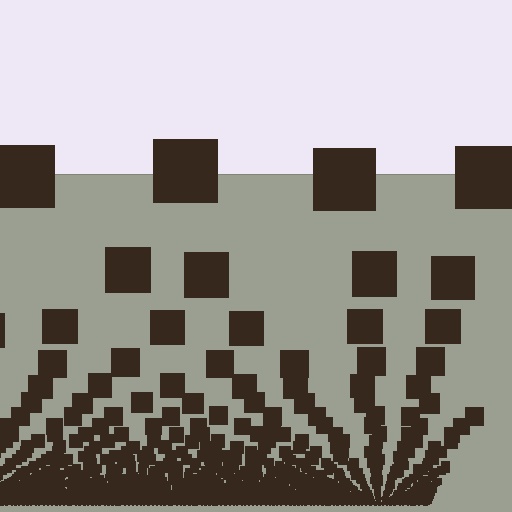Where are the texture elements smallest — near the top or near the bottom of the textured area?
Near the bottom.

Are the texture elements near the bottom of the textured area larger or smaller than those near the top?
Smaller. The gradient is inverted — elements near the bottom are smaller and denser.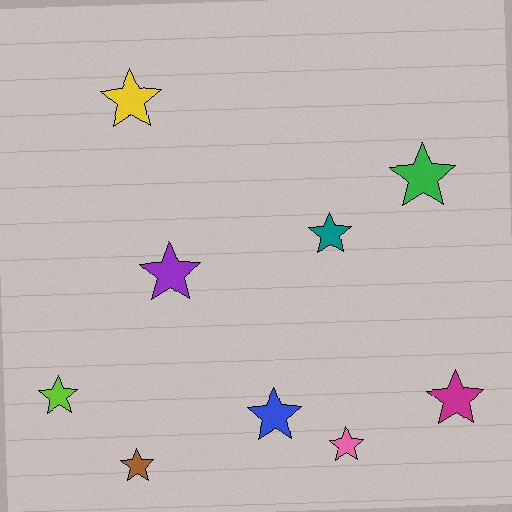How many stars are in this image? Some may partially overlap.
There are 9 stars.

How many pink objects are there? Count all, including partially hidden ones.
There is 1 pink object.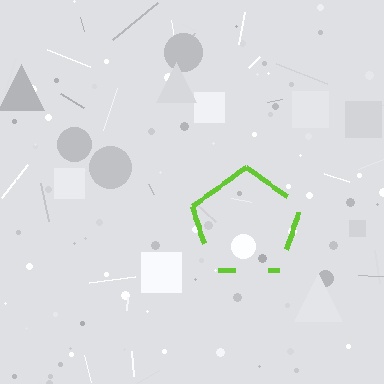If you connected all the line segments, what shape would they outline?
They would outline a pentagon.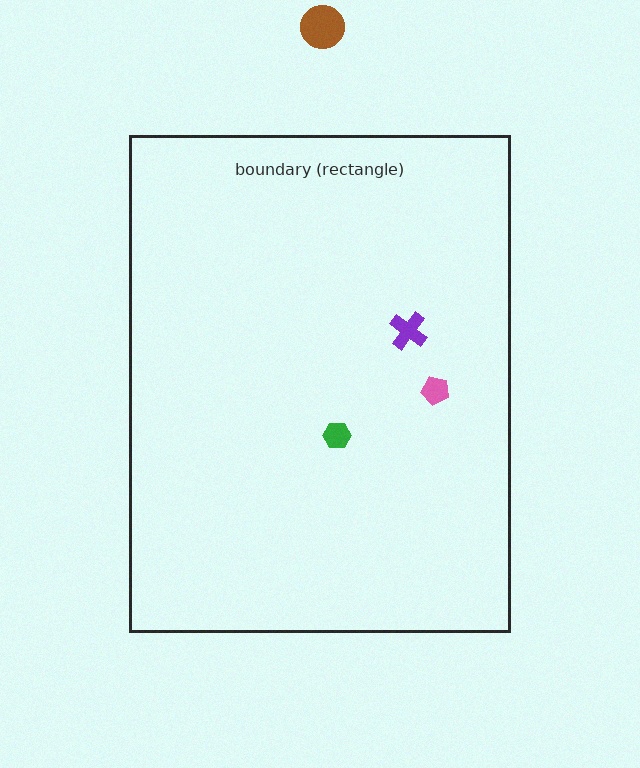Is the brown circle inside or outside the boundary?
Outside.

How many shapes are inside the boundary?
3 inside, 1 outside.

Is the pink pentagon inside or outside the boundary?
Inside.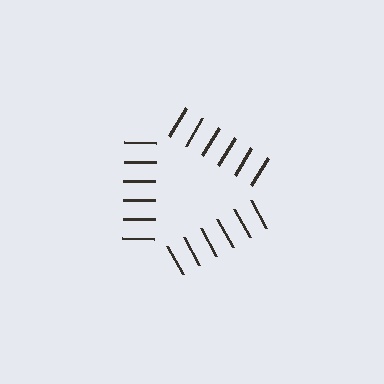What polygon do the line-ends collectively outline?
An illusory triangle — the line segments terminate on its edges but no continuous stroke is drawn.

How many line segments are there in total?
18 — 6 along each of the 3 edges.